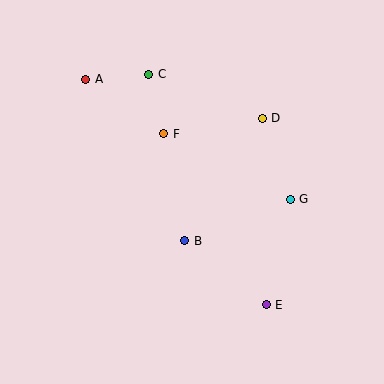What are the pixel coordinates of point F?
Point F is at (164, 134).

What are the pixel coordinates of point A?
Point A is at (86, 79).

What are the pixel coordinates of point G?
Point G is at (290, 199).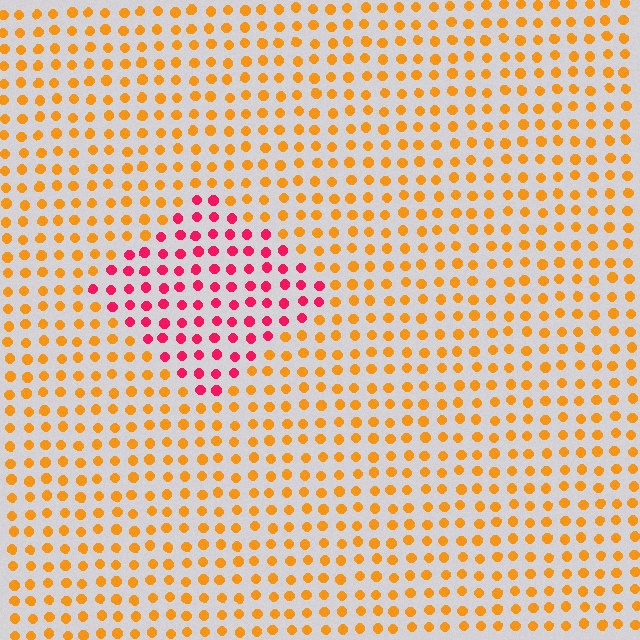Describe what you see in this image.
The image is filled with small orange elements in a uniform arrangement. A diamond-shaped region is visible where the elements are tinted to a slightly different hue, forming a subtle color boundary.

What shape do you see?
I see a diamond.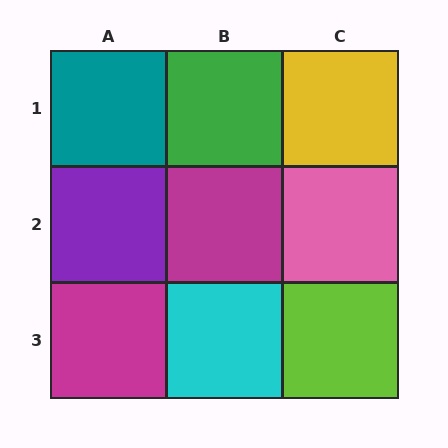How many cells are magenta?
2 cells are magenta.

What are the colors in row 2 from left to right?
Purple, magenta, pink.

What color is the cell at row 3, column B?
Cyan.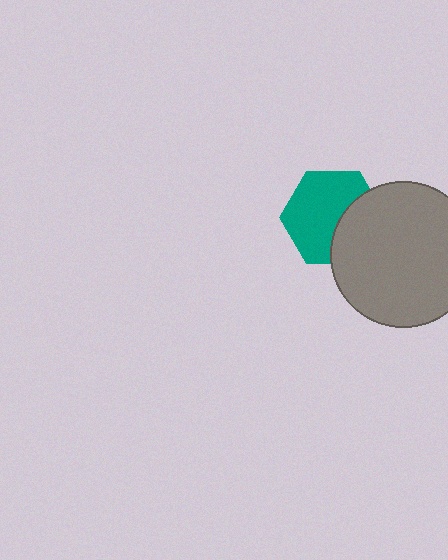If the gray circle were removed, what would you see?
You would see the complete teal hexagon.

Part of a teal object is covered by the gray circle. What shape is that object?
It is a hexagon.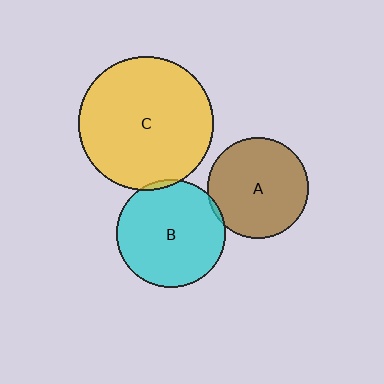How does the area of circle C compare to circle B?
Approximately 1.5 times.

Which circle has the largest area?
Circle C (yellow).